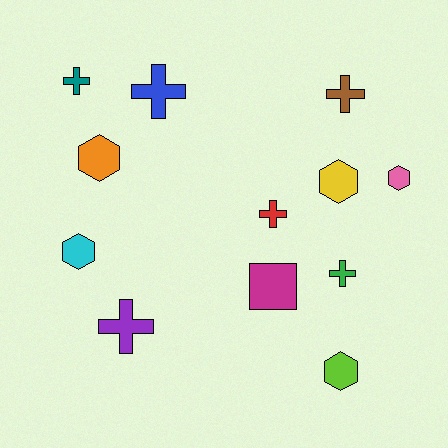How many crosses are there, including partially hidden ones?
There are 6 crosses.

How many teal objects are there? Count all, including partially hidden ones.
There is 1 teal object.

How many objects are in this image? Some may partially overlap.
There are 12 objects.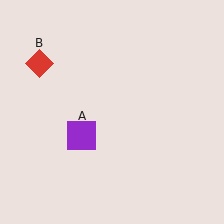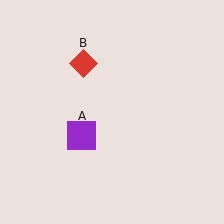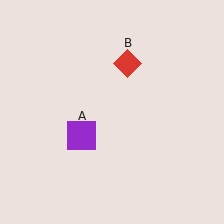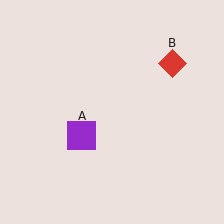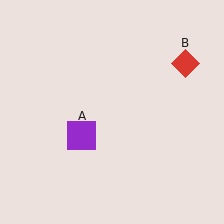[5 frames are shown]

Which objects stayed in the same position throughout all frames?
Purple square (object A) remained stationary.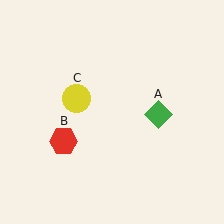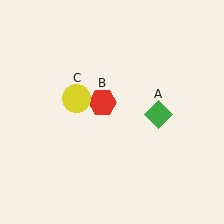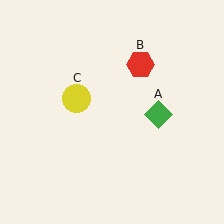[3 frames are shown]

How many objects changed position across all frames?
1 object changed position: red hexagon (object B).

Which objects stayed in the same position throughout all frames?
Green diamond (object A) and yellow circle (object C) remained stationary.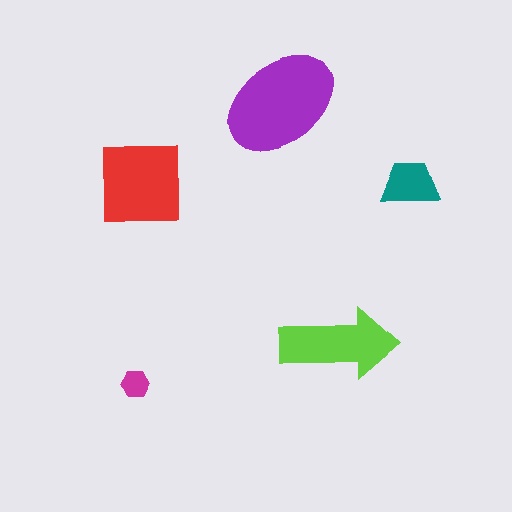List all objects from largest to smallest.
The purple ellipse, the red square, the lime arrow, the teal trapezoid, the magenta hexagon.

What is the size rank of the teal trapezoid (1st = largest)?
4th.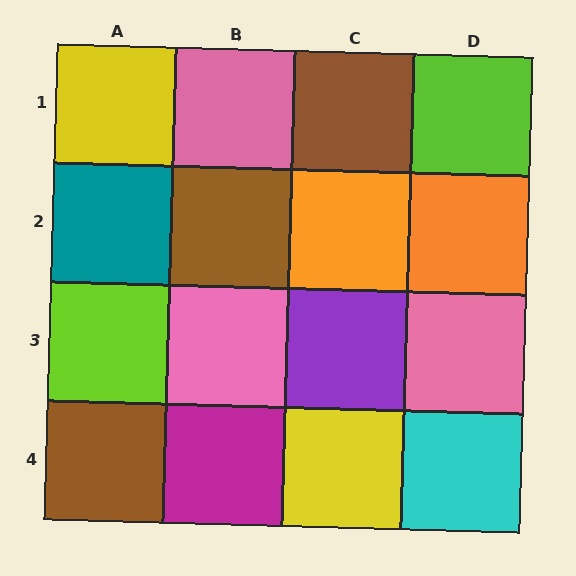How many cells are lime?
2 cells are lime.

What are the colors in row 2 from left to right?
Teal, brown, orange, orange.